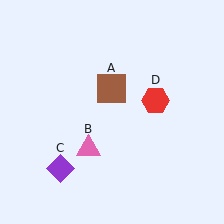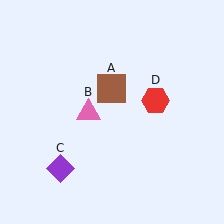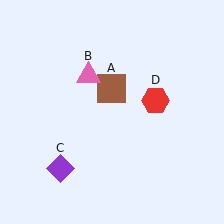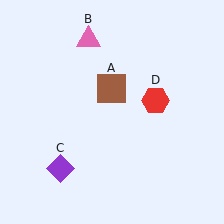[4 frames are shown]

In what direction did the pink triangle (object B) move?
The pink triangle (object B) moved up.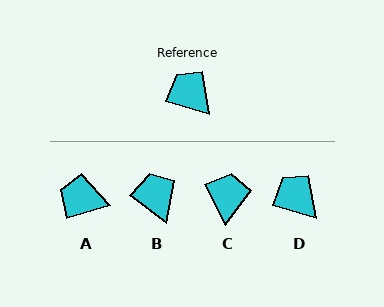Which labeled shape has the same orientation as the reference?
D.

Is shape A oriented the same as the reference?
No, it is off by about 32 degrees.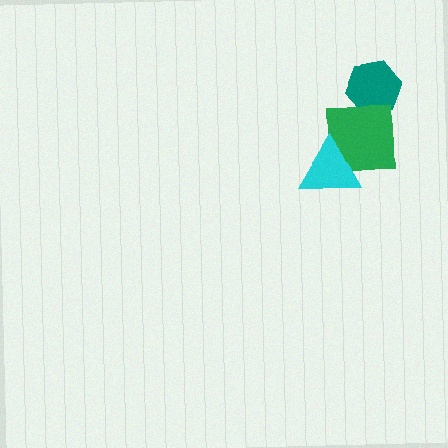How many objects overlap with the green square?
2 objects overlap with the green square.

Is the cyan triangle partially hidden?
No, no other shape covers it.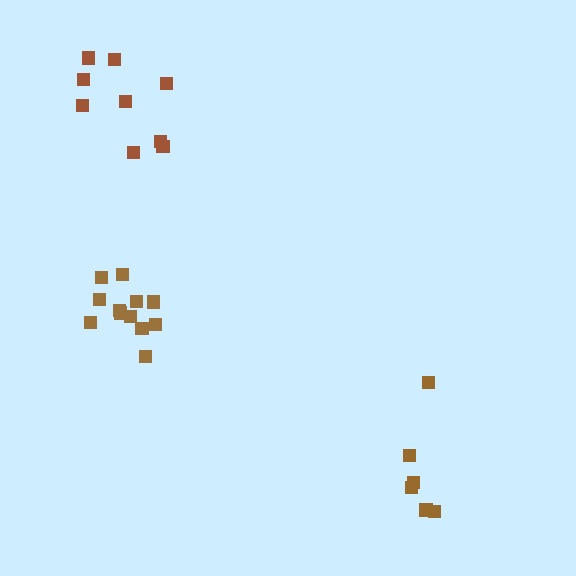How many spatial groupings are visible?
There are 3 spatial groupings.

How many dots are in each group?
Group 1: 9 dots, Group 2: 6 dots, Group 3: 12 dots (27 total).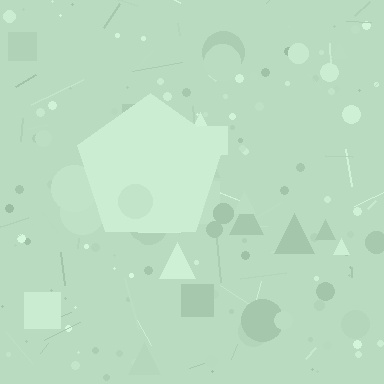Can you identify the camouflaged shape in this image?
The camouflaged shape is a pentagon.